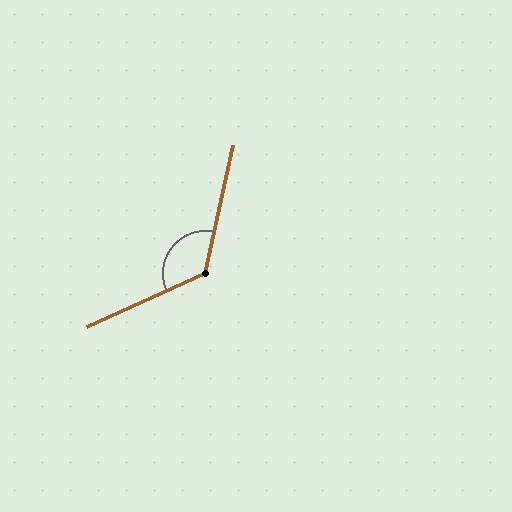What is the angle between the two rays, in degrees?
Approximately 127 degrees.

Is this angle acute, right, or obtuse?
It is obtuse.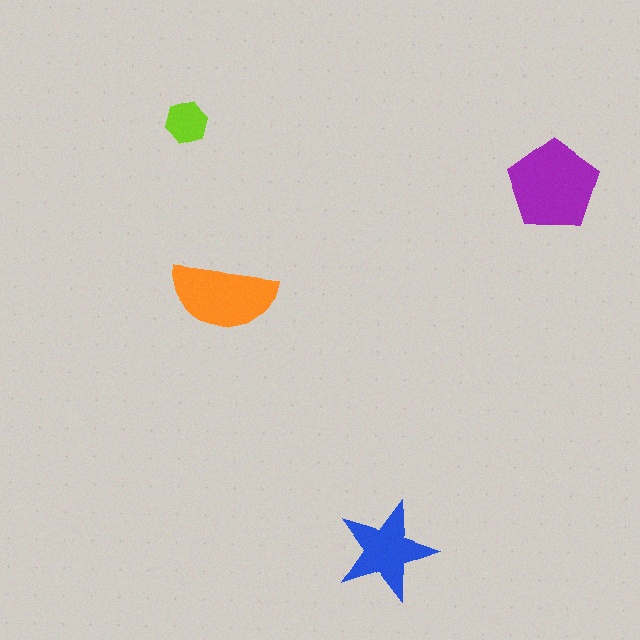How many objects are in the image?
There are 4 objects in the image.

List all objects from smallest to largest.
The lime hexagon, the blue star, the orange semicircle, the purple pentagon.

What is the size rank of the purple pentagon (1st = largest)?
1st.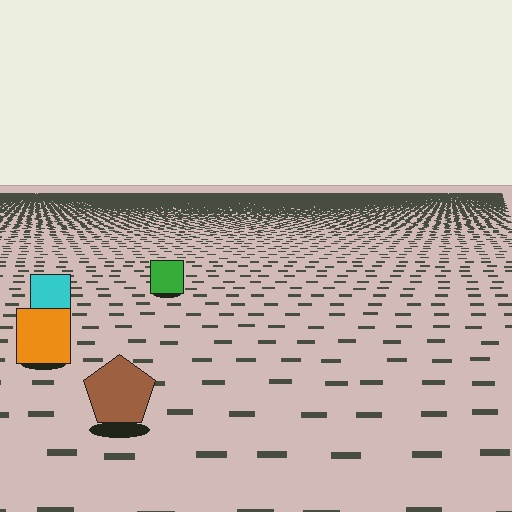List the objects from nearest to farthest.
From nearest to farthest: the brown pentagon, the orange square, the cyan square, the green square.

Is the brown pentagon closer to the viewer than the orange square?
Yes. The brown pentagon is closer — you can tell from the texture gradient: the ground texture is coarser near it.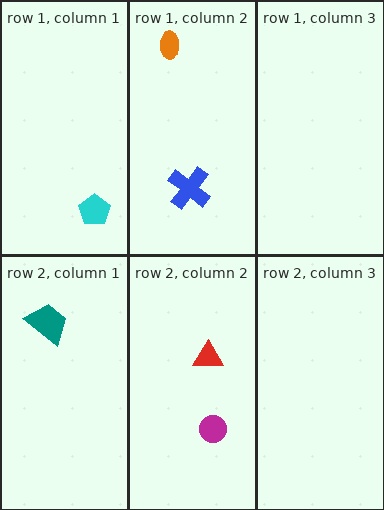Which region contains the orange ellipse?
The row 1, column 2 region.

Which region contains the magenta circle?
The row 2, column 2 region.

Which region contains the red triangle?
The row 2, column 2 region.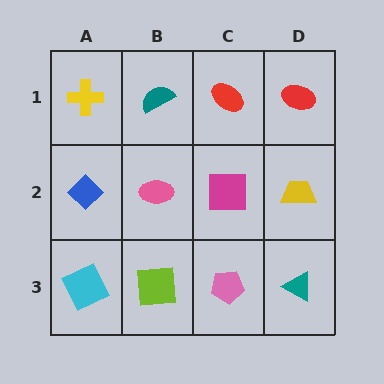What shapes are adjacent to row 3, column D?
A yellow trapezoid (row 2, column D), a pink pentagon (row 3, column C).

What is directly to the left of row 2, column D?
A magenta square.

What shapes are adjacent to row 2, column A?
A yellow cross (row 1, column A), a cyan square (row 3, column A), a pink ellipse (row 2, column B).